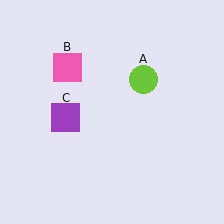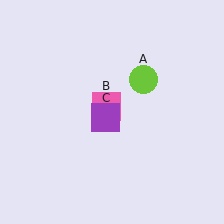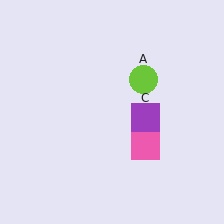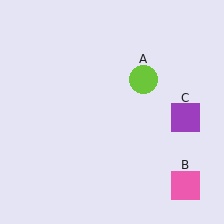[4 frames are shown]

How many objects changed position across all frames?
2 objects changed position: pink square (object B), purple square (object C).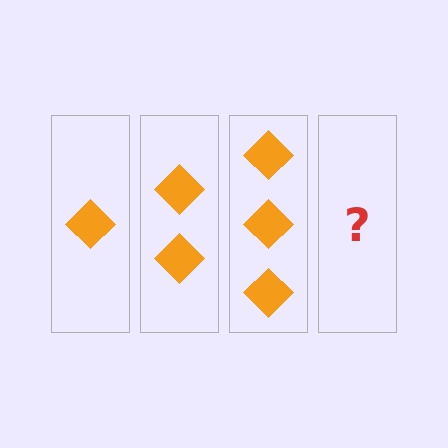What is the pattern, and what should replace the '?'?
The pattern is that each step adds one more diamond. The '?' should be 4 diamonds.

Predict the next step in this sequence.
The next step is 4 diamonds.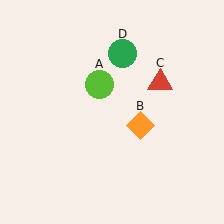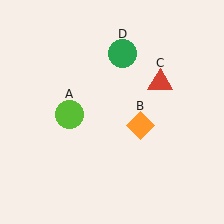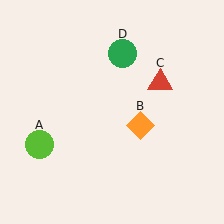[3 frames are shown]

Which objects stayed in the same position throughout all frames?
Orange diamond (object B) and red triangle (object C) and green circle (object D) remained stationary.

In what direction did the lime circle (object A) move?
The lime circle (object A) moved down and to the left.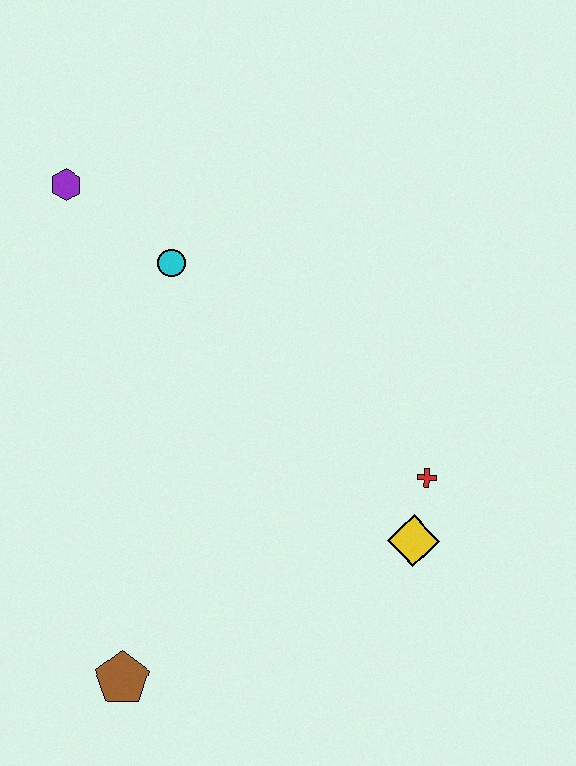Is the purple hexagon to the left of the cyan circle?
Yes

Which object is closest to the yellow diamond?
The red cross is closest to the yellow diamond.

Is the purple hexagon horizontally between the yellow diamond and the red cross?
No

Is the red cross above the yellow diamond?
Yes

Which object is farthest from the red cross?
The purple hexagon is farthest from the red cross.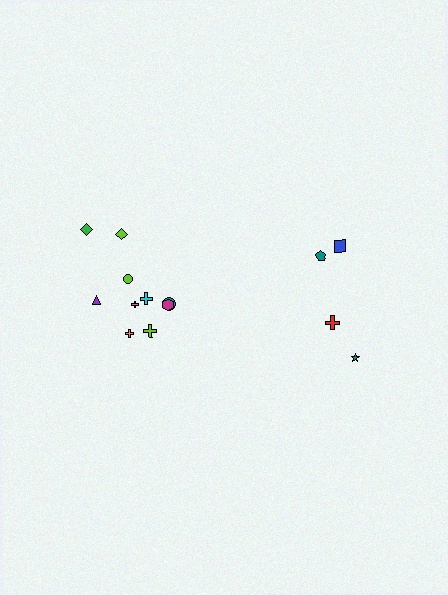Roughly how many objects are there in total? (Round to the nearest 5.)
Roughly 15 objects in total.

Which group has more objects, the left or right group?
The left group.